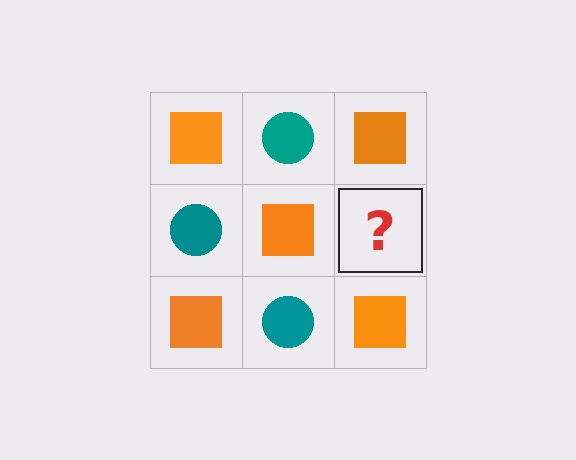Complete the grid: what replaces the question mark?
The question mark should be replaced with a teal circle.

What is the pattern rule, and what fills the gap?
The rule is that it alternates orange square and teal circle in a checkerboard pattern. The gap should be filled with a teal circle.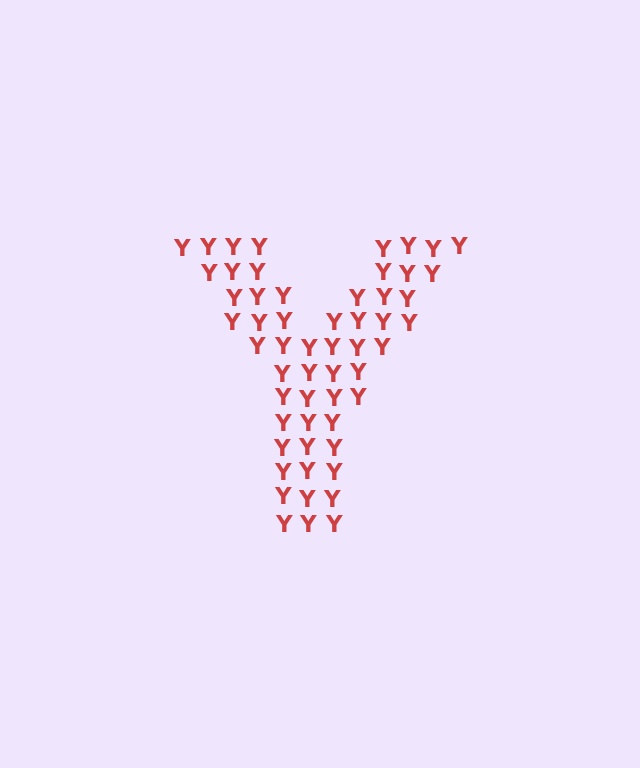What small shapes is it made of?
It is made of small letter Y's.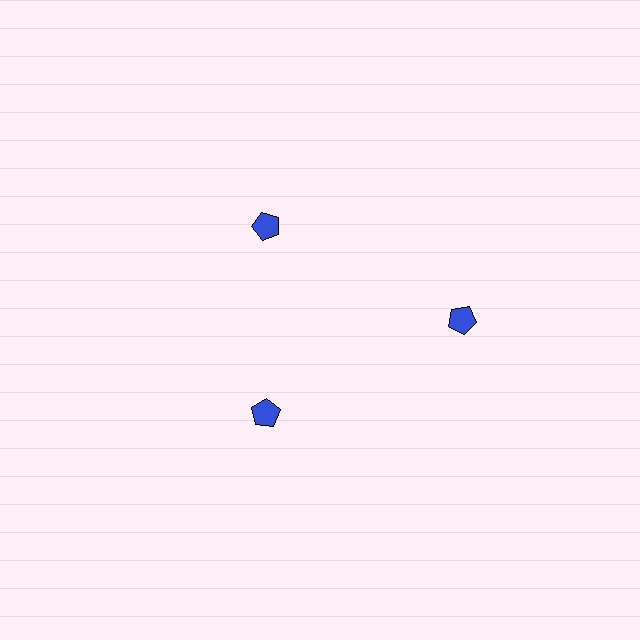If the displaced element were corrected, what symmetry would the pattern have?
It would have 3-fold rotational symmetry — the pattern would map onto itself every 120 degrees.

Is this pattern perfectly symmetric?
No. The 3 blue pentagons are arranged in a ring, but one element near the 3 o'clock position is pushed outward from the center, breaking the 3-fold rotational symmetry.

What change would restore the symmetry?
The symmetry would be restored by moving it inward, back onto the ring so that all 3 pentagons sit at equal angles and equal distance from the center.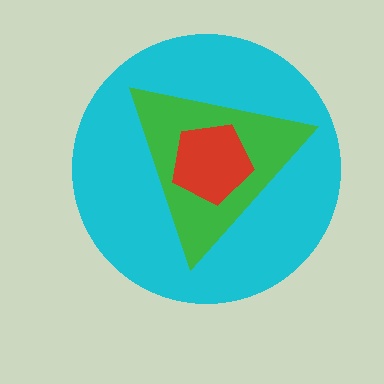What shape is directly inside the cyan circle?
The green triangle.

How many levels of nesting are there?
3.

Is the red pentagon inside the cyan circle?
Yes.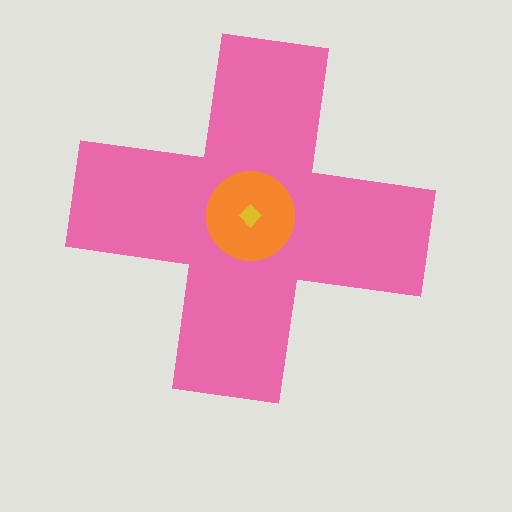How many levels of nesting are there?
3.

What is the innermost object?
The yellow diamond.